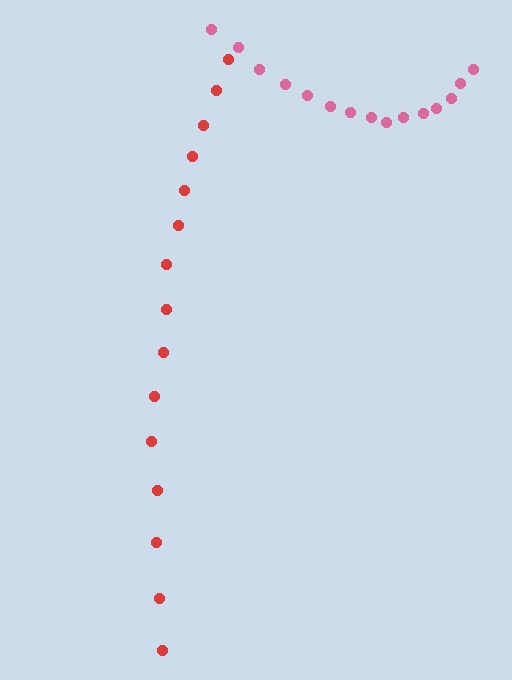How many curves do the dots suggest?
There are 2 distinct paths.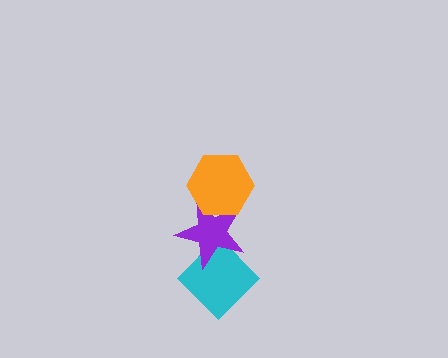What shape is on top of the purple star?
The orange hexagon is on top of the purple star.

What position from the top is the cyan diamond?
The cyan diamond is 3rd from the top.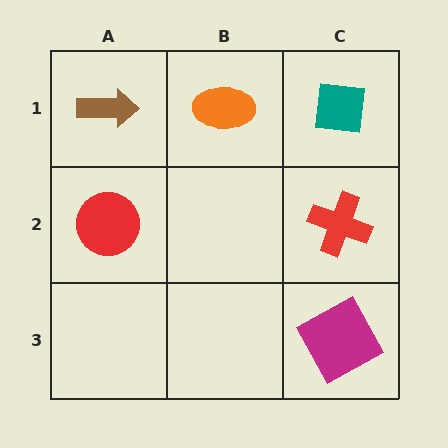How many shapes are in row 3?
1 shape.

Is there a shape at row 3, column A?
No, that cell is empty.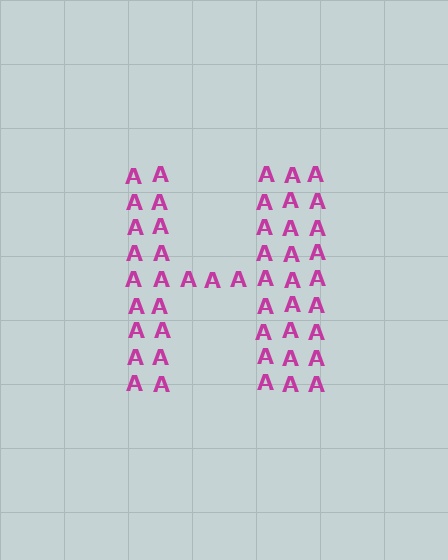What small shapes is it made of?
It is made of small letter A's.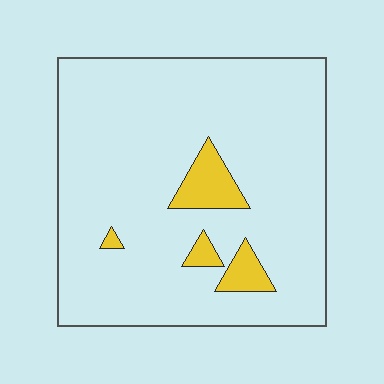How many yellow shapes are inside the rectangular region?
4.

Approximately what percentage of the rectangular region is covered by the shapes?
Approximately 10%.